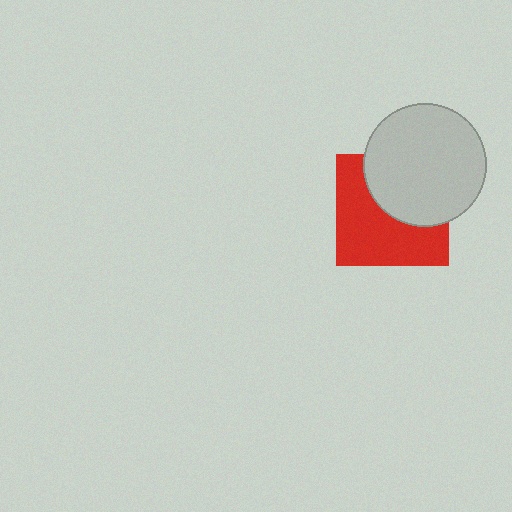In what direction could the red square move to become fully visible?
The red square could move toward the lower-left. That would shift it out from behind the light gray circle entirely.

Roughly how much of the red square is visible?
About half of it is visible (roughly 57%).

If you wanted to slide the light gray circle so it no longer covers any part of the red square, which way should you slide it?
Slide it toward the upper-right — that is the most direct way to separate the two shapes.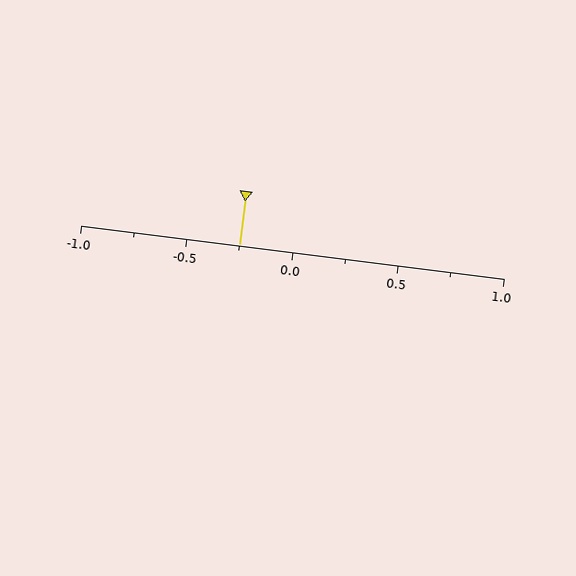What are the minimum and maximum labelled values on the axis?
The axis runs from -1.0 to 1.0.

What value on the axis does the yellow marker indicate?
The marker indicates approximately -0.25.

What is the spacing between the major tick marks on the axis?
The major ticks are spaced 0.5 apart.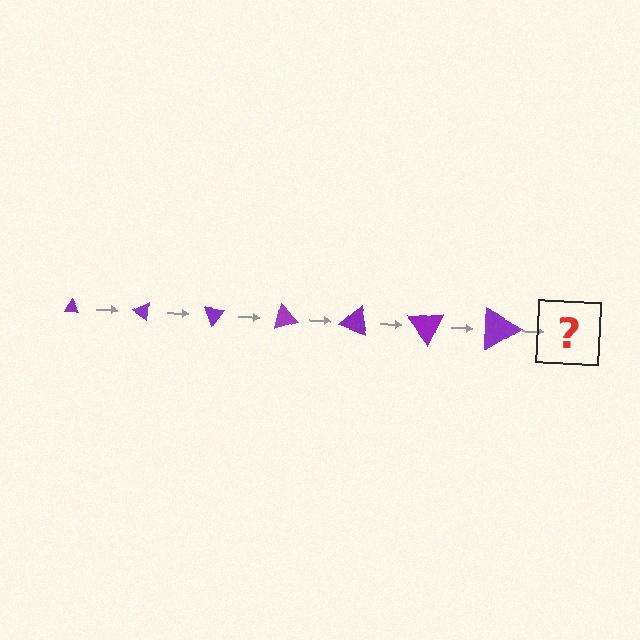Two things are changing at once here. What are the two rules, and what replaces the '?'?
The two rules are that the triangle grows larger each step and it rotates 35 degrees each step. The '?' should be a triangle, larger than the previous one and rotated 245 degrees from the start.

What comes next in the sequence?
The next element should be a triangle, larger than the previous one and rotated 245 degrees from the start.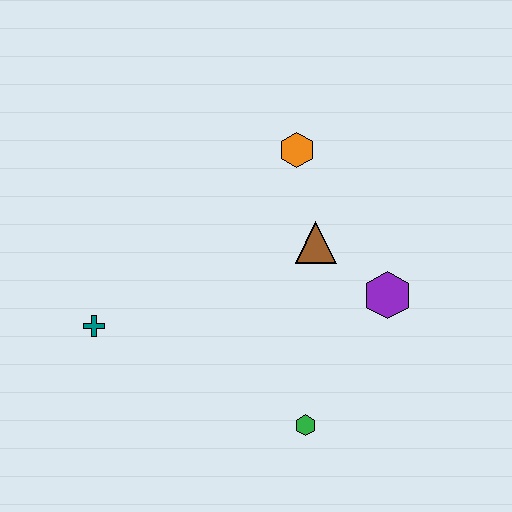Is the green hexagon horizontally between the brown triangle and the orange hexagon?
Yes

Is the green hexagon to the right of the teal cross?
Yes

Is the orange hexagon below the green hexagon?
No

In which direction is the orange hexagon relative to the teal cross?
The orange hexagon is to the right of the teal cross.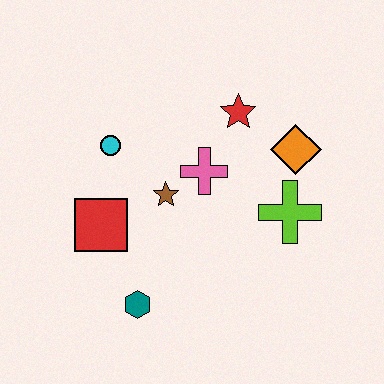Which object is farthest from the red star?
The teal hexagon is farthest from the red star.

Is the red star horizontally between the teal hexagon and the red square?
No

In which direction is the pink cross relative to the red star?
The pink cross is below the red star.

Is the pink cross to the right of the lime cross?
No